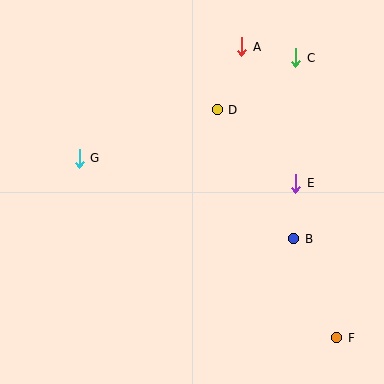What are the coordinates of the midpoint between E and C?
The midpoint between E and C is at (296, 121).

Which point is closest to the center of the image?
Point D at (217, 110) is closest to the center.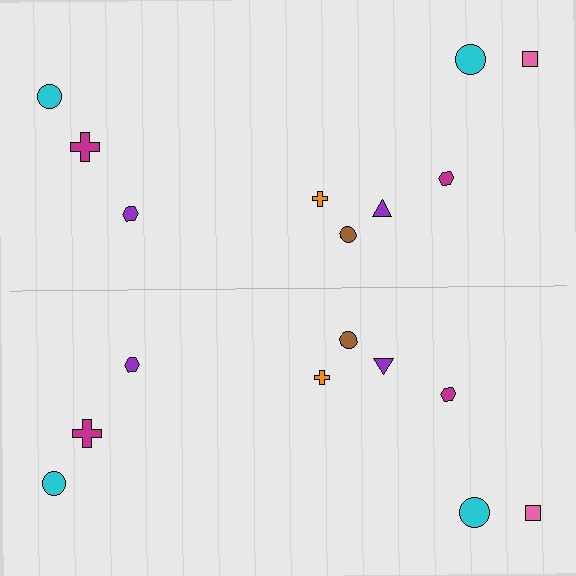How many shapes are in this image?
There are 18 shapes in this image.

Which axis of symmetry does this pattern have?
The pattern has a horizontal axis of symmetry running through the center of the image.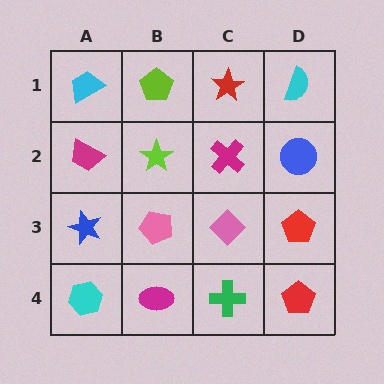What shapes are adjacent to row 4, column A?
A blue star (row 3, column A), a magenta ellipse (row 4, column B).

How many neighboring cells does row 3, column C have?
4.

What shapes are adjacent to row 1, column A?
A magenta trapezoid (row 2, column A), a lime pentagon (row 1, column B).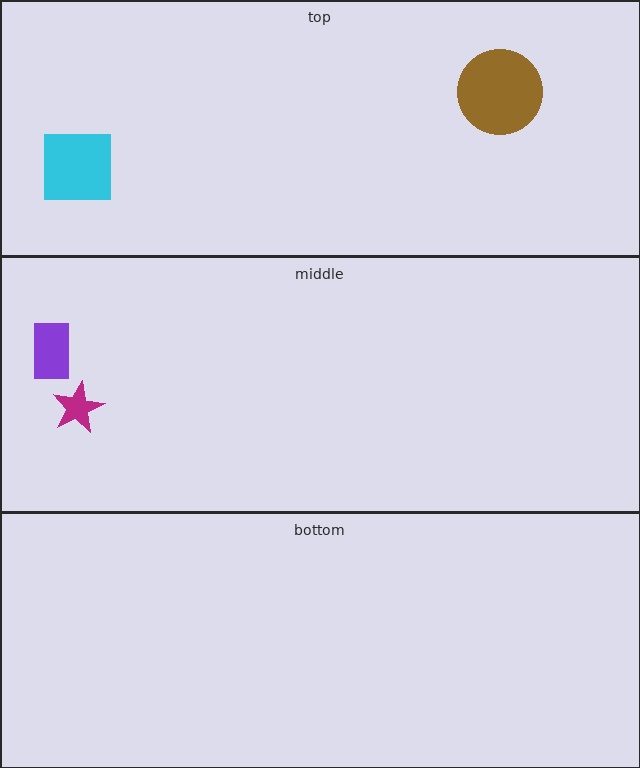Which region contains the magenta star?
The middle region.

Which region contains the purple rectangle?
The middle region.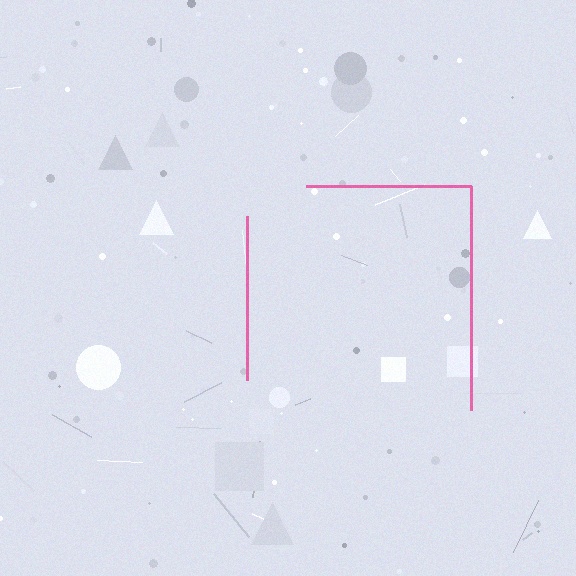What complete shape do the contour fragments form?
The contour fragments form a square.